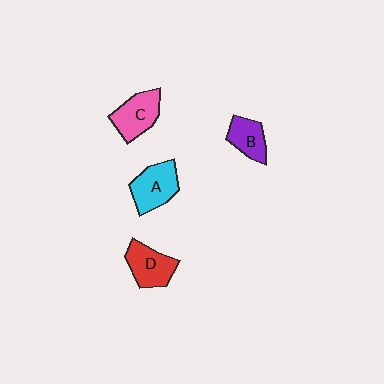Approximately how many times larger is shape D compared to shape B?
Approximately 1.3 times.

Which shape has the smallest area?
Shape B (purple).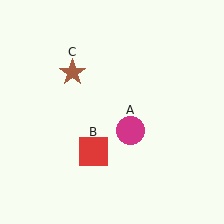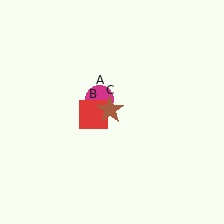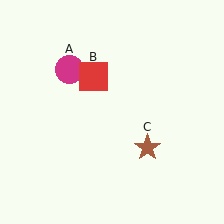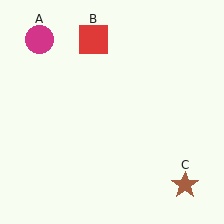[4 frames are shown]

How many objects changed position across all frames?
3 objects changed position: magenta circle (object A), red square (object B), brown star (object C).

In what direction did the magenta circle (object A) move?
The magenta circle (object A) moved up and to the left.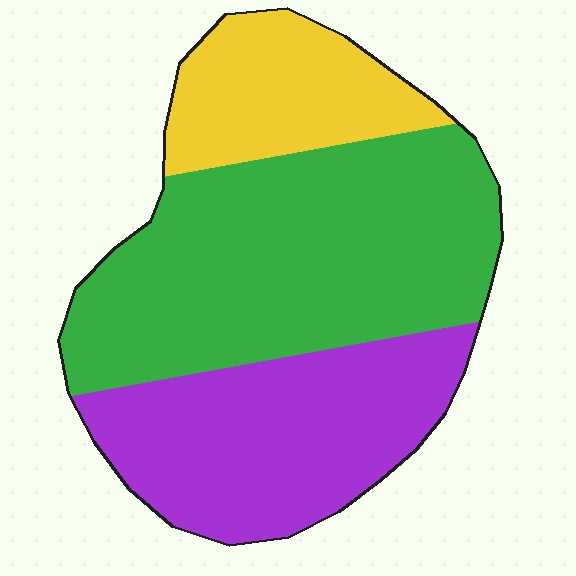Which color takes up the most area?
Green, at roughly 50%.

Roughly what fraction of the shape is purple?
Purple takes up about one third (1/3) of the shape.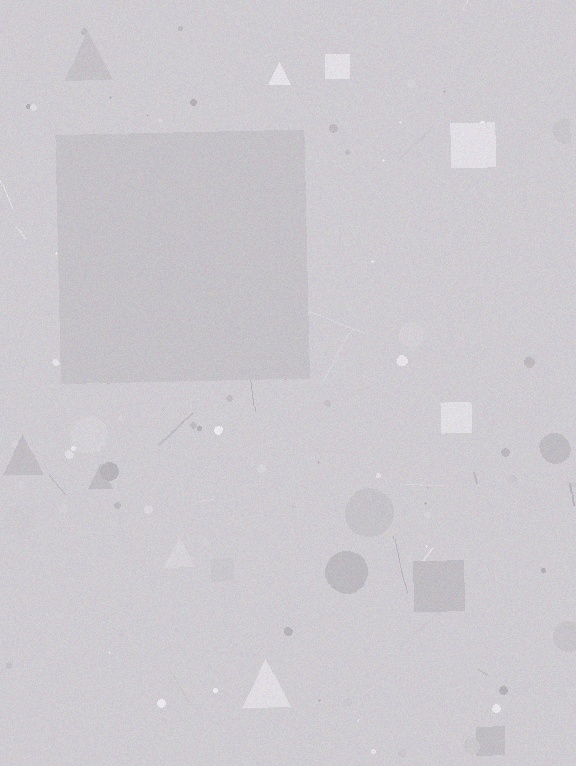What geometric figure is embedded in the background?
A square is embedded in the background.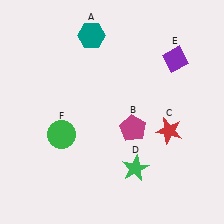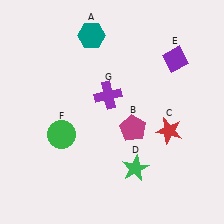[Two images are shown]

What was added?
A purple cross (G) was added in Image 2.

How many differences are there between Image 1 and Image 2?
There is 1 difference between the two images.